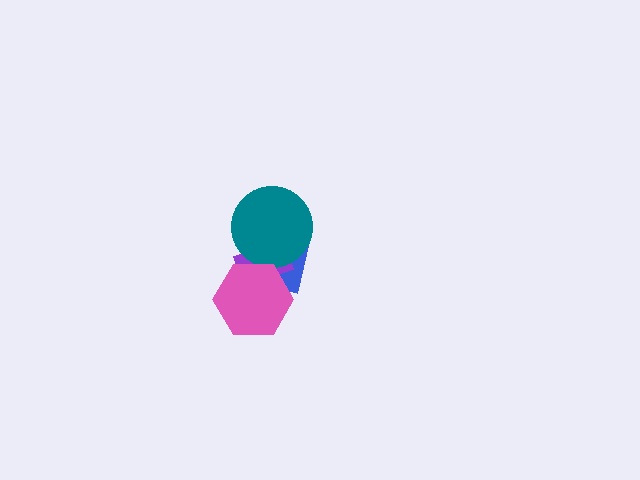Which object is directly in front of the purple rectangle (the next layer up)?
The teal circle is directly in front of the purple rectangle.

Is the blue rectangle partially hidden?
Yes, it is partially covered by another shape.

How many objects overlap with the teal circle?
2 objects overlap with the teal circle.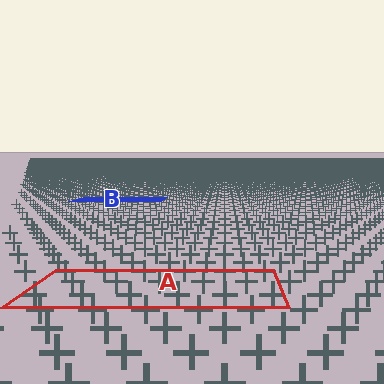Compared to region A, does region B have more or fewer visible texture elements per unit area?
Region B has more texture elements per unit area — they are packed more densely because it is farther away.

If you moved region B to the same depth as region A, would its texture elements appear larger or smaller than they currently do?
They would appear larger. At a closer depth, the same texture elements are projected at a bigger on-screen size.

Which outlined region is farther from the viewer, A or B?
Region B is farther from the viewer — the texture elements inside it appear smaller and more densely packed.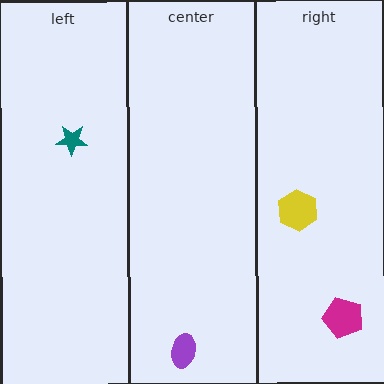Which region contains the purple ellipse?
The center region.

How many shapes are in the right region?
2.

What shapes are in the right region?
The yellow hexagon, the magenta pentagon.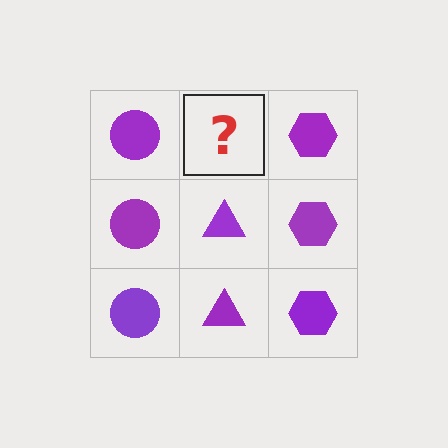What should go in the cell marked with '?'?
The missing cell should contain a purple triangle.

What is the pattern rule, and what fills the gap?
The rule is that each column has a consistent shape. The gap should be filled with a purple triangle.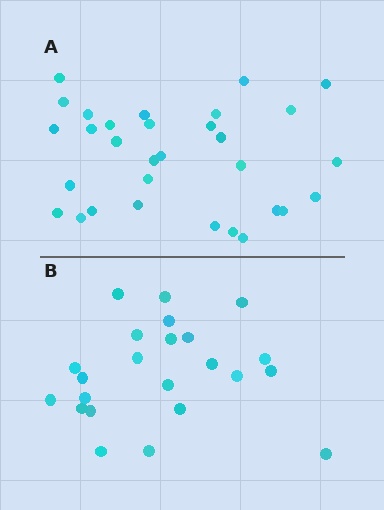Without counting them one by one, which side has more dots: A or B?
Region A (the top region) has more dots.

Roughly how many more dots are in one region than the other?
Region A has roughly 8 or so more dots than region B.